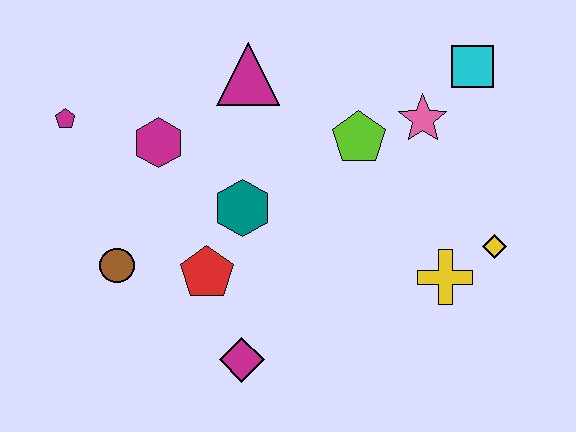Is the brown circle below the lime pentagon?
Yes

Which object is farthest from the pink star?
The magenta pentagon is farthest from the pink star.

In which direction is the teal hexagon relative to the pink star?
The teal hexagon is to the left of the pink star.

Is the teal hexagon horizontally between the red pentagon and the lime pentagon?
Yes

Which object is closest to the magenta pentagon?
The magenta hexagon is closest to the magenta pentagon.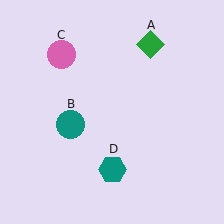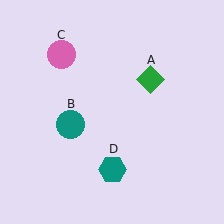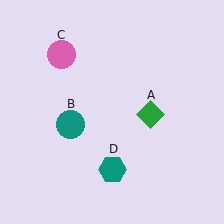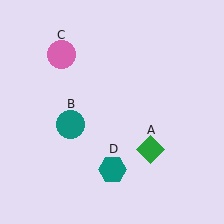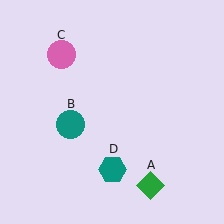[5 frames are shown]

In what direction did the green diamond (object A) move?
The green diamond (object A) moved down.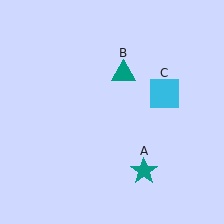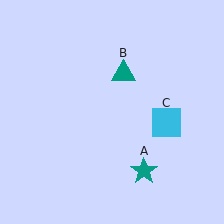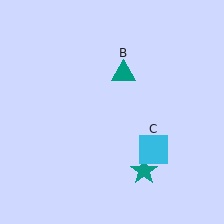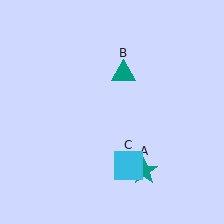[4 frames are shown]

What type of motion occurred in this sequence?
The cyan square (object C) rotated clockwise around the center of the scene.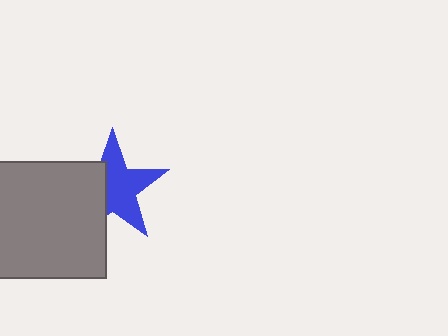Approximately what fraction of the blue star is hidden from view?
Roughly 39% of the blue star is hidden behind the gray square.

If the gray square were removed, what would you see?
You would see the complete blue star.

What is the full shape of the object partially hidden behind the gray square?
The partially hidden object is a blue star.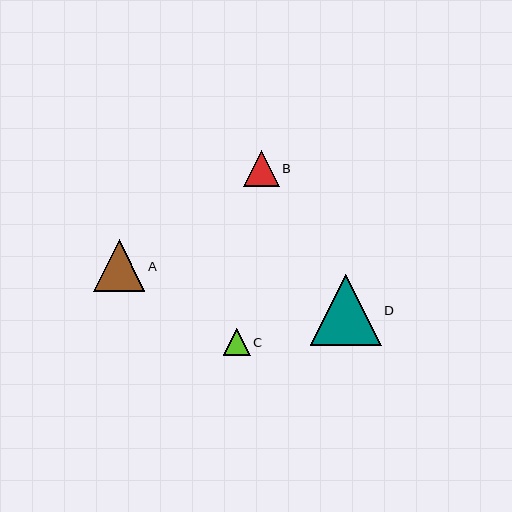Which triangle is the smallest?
Triangle C is the smallest with a size of approximately 27 pixels.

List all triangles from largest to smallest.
From largest to smallest: D, A, B, C.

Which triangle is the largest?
Triangle D is the largest with a size of approximately 71 pixels.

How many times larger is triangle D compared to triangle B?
Triangle D is approximately 2.0 times the size of triangle B.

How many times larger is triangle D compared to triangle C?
Triangle D is approximately 2.6 times the size of triangle C.